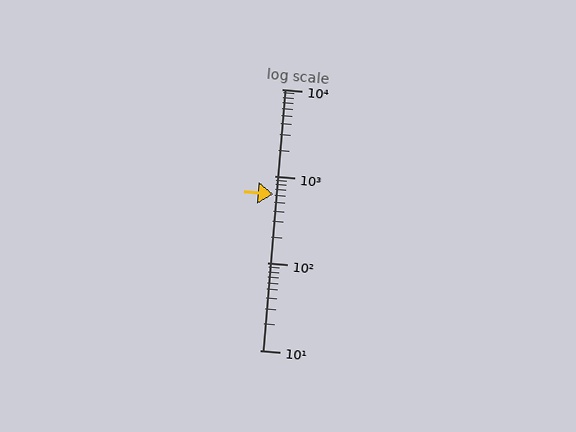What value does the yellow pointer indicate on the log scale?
The pointer indicates approximately 620.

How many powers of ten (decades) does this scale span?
The scale spans 3 decades, from 10 to 10000.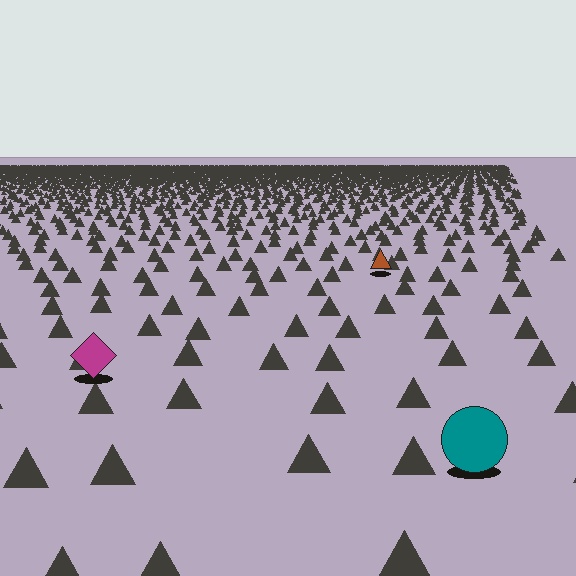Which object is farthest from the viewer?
The brown triangle is farthest from the viewer. It appears smaller and the ground texture around it is denser.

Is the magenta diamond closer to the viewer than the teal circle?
No. The teal circle is closer — you can tell from the texture gradient: the ground texture is coarser near it.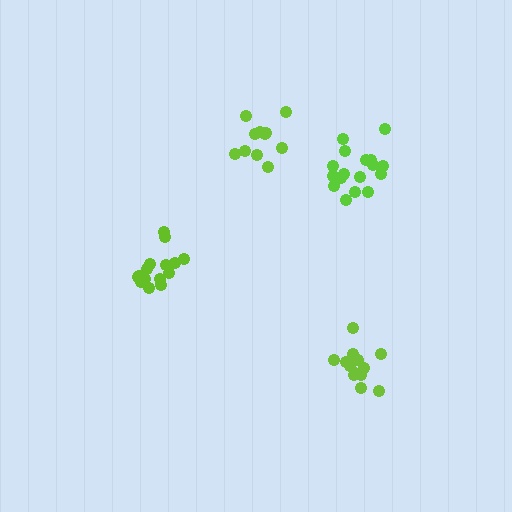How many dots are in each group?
Group 1: 15 dots, Group 2: 13 dots, Group 3: 11 dots, Group 4: 17 dots (56 total).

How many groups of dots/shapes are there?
There are 4 groups.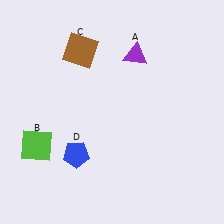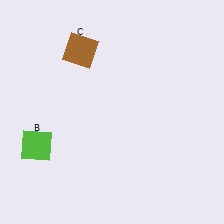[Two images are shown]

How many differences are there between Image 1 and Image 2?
There are 2 differences between the two images.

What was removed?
The purple triangle (A), the blue pentagon (D) were removed in Image 2.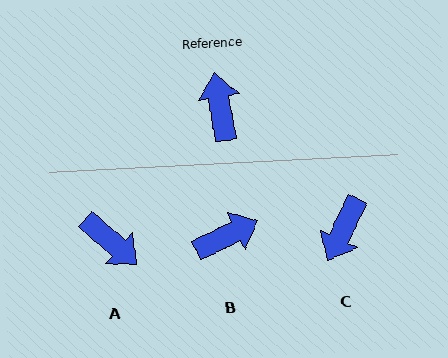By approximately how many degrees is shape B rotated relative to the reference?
Approximately 74 degrees clockwise.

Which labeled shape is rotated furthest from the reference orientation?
C, about 145 degrees away.